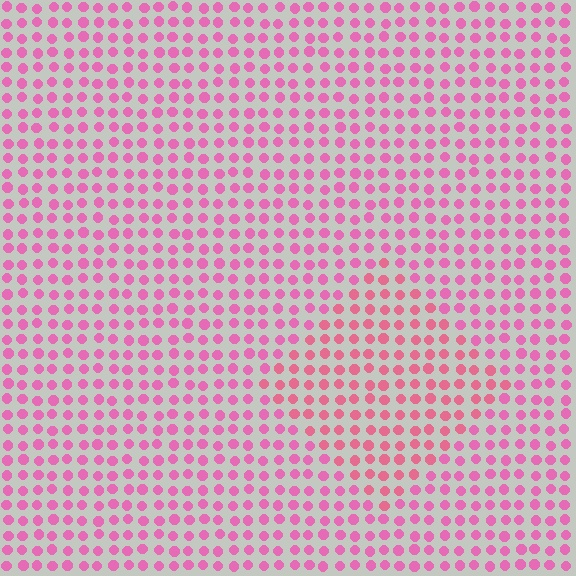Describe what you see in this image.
The image is filled with small pink elements in a uniform arrangement. A diamond-shaped region is visible where the elements are tinted to a slightly different hue, forming a subtle color boundary.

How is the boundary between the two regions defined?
The boundary is defined purely by a slight shift in hue (about 18 degrees). Spacing, size, and orientation are identical on both sides.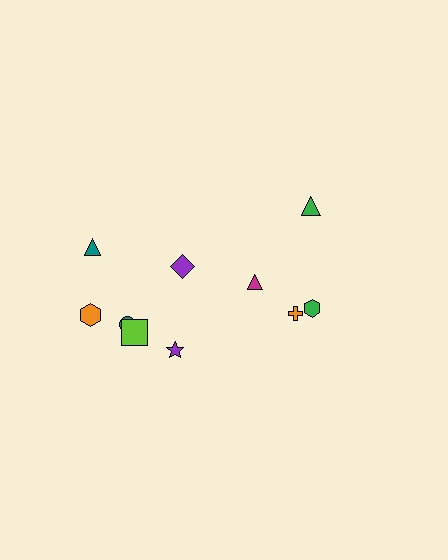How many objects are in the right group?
There are 4 objects.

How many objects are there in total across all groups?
There are 10 objects.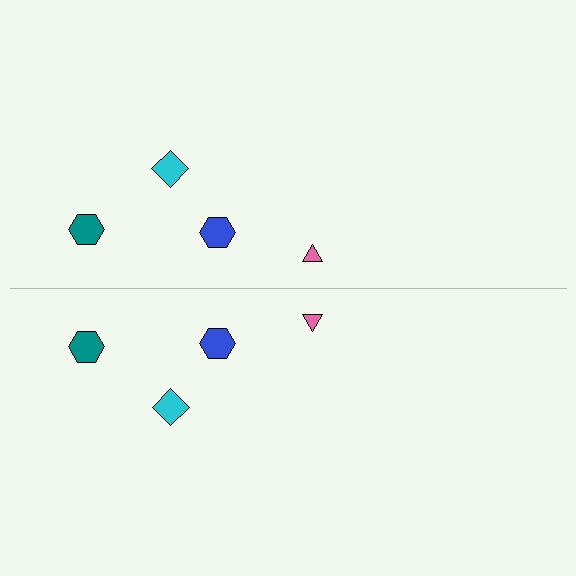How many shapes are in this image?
There are 8 shapes in this image.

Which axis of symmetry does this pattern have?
The pattern has a horizontal axis of symmetry running through the center of the image.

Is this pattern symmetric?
Yes, this pattern has bilateral (reflection) symmetry.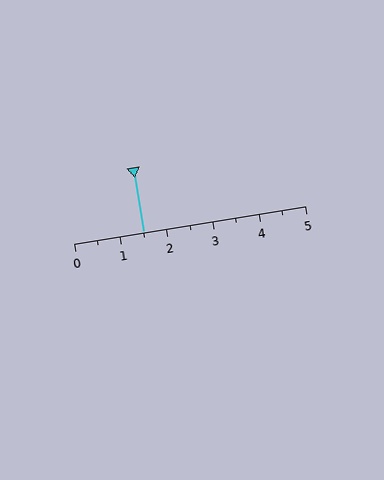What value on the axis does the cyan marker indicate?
The marker indicates approximately 1.5.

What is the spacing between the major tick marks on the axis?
The major ticks are spaced 1 apart.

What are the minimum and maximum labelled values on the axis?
The axis runs from 0 to 5.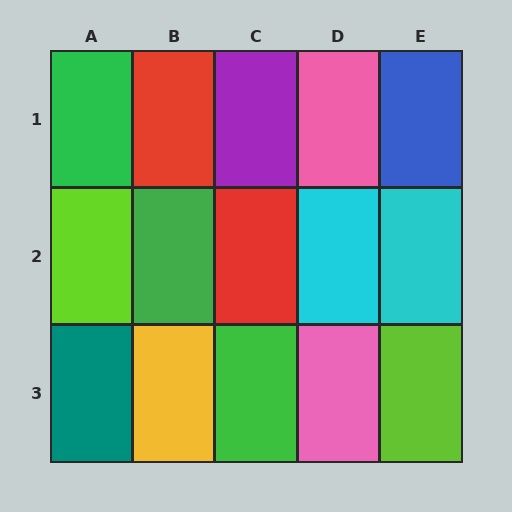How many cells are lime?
2 cells are lime.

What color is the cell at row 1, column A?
Green.